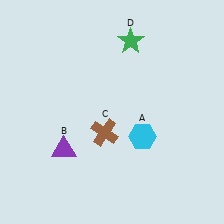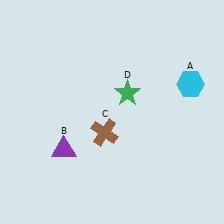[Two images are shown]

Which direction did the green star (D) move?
The green star (D) moved down.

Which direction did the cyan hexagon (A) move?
The cyan hexagon (A) moved up.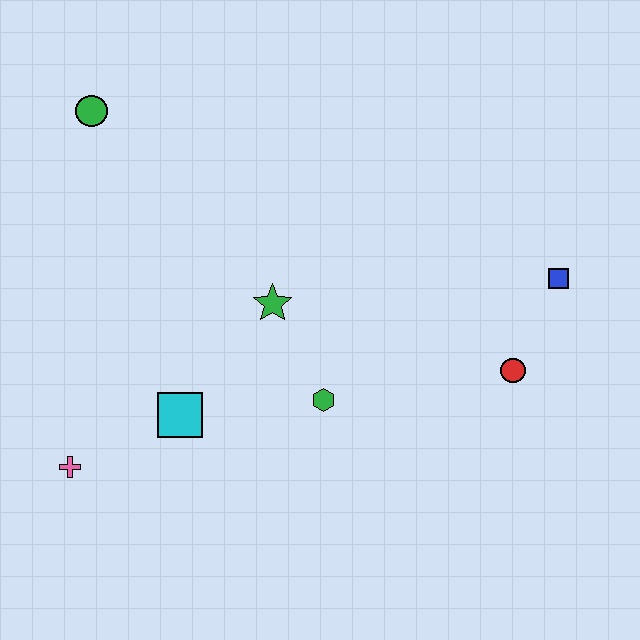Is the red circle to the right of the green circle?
Yes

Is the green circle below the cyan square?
No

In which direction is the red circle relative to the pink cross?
The red circle is to the right of the pink cross.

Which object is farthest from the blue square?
The pink cross is farthest from the blue square.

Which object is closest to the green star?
The green hexagon is closest to the green star.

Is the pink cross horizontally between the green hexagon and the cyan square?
No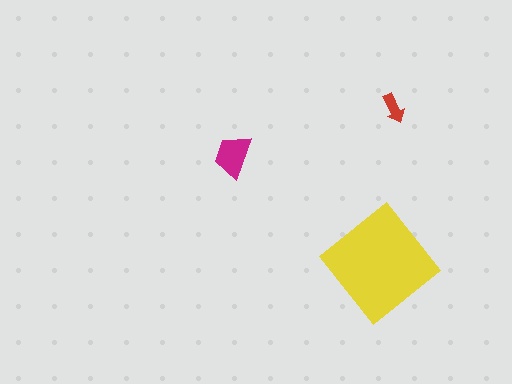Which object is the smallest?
The red arrow.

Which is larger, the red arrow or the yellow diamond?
The yellow diamond.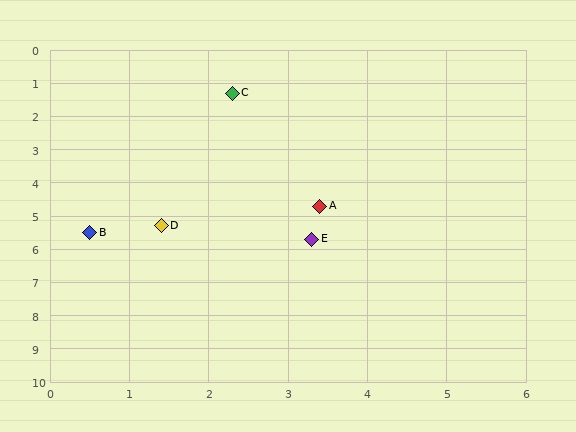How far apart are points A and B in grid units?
Points A and B are about 3.0 grid units apart.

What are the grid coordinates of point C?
Point C is at approximately (2.3, 1.3).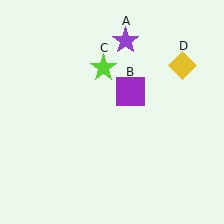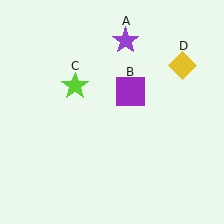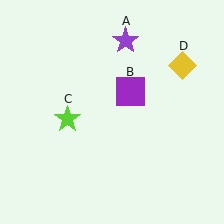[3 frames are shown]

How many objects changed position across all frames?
1 object changed position: lime star (object C).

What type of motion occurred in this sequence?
The lime star (object C) rotated counterclockwise around the center of the scene.